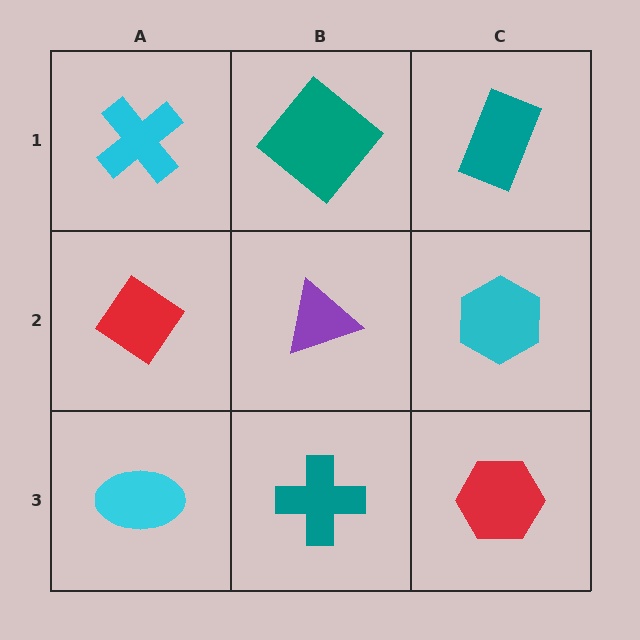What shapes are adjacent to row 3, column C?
A cyan hexagon (row 2, column C), a teal cross (row 3, column B).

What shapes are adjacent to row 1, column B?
A purple triangle (row 2, column B), a cyan cross (row 1, column A), a teal rectangle (row 1, column C).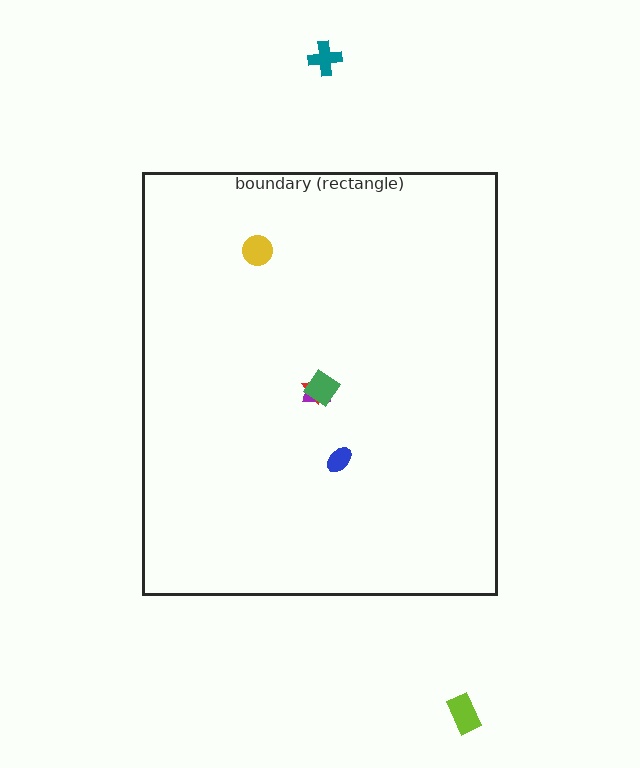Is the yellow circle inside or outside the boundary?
Inside.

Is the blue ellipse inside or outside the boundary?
Inside.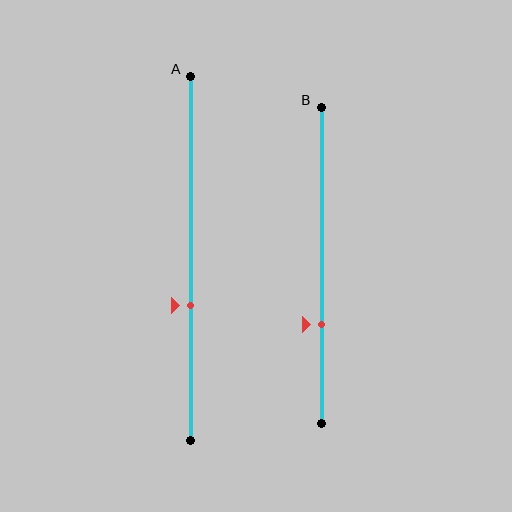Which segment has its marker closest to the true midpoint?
Segment A has its marker closest to the true midpoint.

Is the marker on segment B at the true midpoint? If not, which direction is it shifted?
No, the marker on segment B is shifted downward by about 19% of the segment length.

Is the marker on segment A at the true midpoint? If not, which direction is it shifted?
No, the marker on segment A is shifted downward by about 13% of the segment length.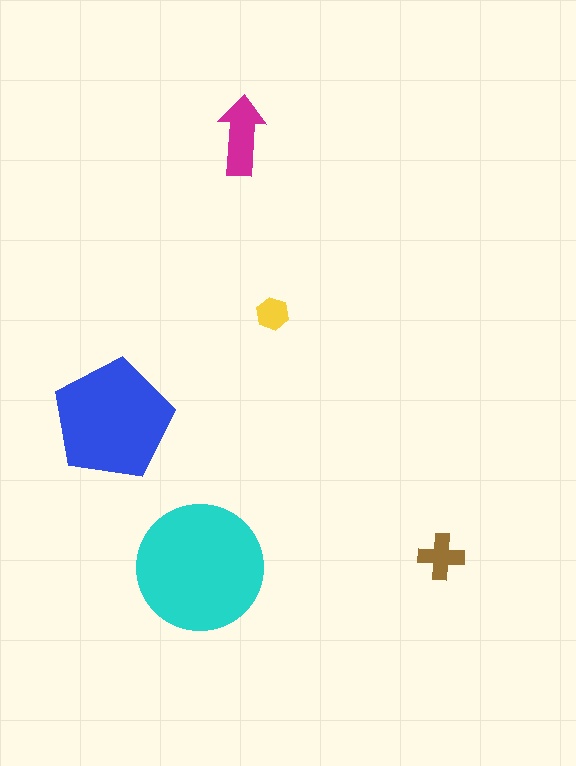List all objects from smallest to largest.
The yellow hexagon, the brown cross, the magenta arrow, the blue pentagon, the cyan circle.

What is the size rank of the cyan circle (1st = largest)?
1st.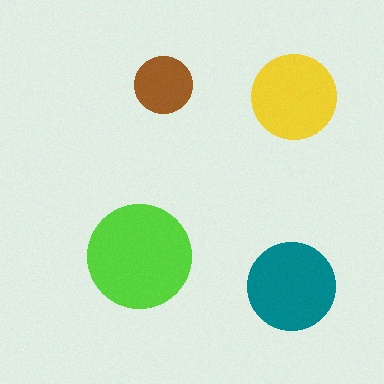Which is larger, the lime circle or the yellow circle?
The lime one.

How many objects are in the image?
There are 4 objects in the image.